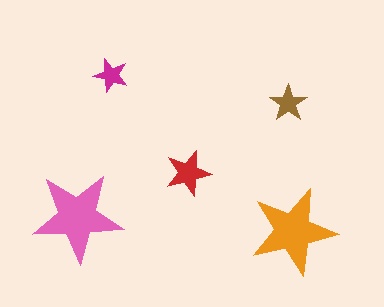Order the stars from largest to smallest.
the pink one, the orange one, the red one, the brown one, the magenta one.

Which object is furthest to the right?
The orange star is rightmost.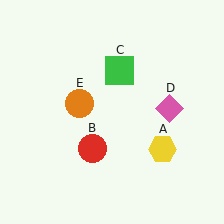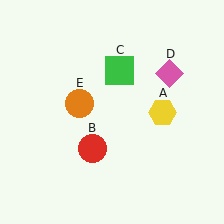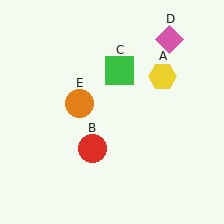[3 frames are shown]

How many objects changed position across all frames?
2 objects changed position: yellow hexagon (object A), pink diamond (object D).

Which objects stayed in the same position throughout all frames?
Red circle (object B) and green square (object C) and orange circle (object E) remained stationary.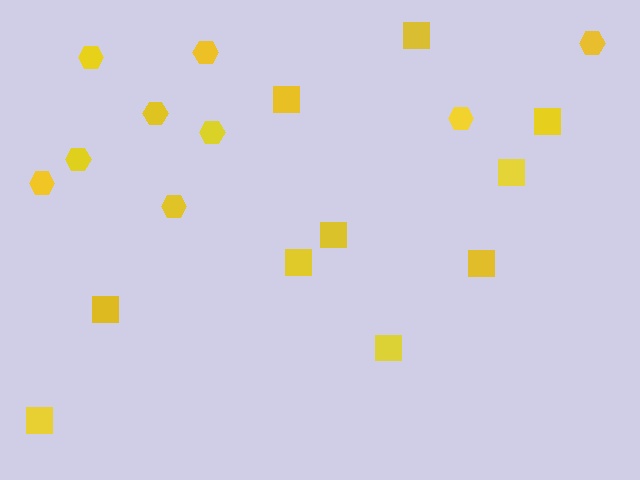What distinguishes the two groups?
There are 2 groups: one group of squares (10) and one group of hexagons (9).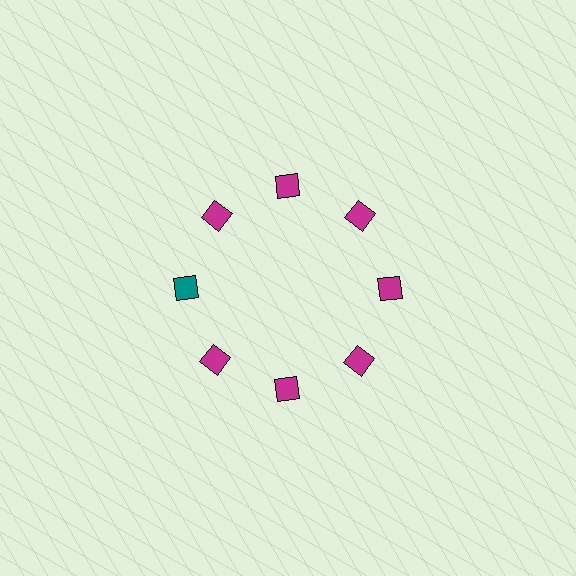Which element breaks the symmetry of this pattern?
The teal square at roughly the 9 o'clock position breaks the symmetry. All other shapes are magenta squares.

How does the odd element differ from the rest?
It has a different color: teal instead of magenta.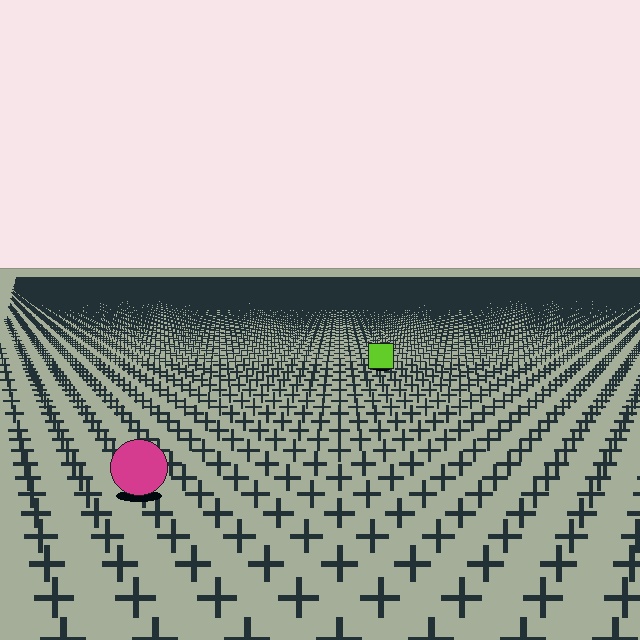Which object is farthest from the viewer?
The lime square is farthest from the viewer. It appears smaller and the ground texture around it is denser.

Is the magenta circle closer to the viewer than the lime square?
Yes. The magenta circle is closer — you can tell from the texture gradient: the ground texture is coarser near it.